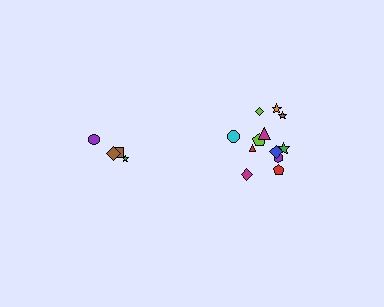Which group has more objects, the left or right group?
The right group.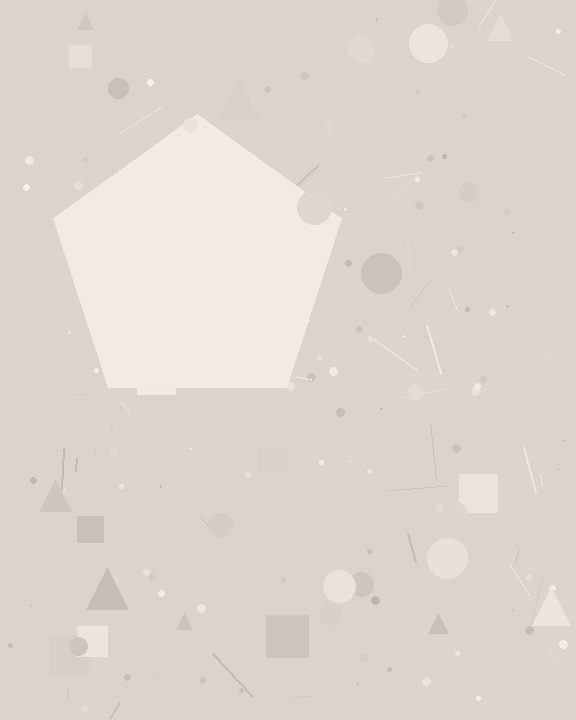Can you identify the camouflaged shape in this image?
The camouflaged shape is a pentagon.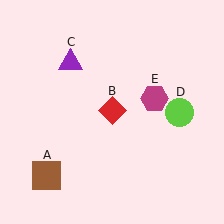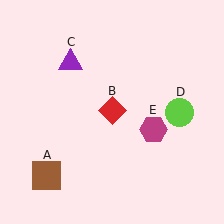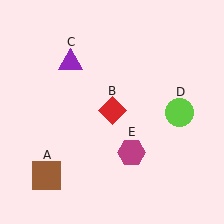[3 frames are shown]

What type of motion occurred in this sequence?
The magenta hexagon (object E) rotated clockwise around the center of the scene.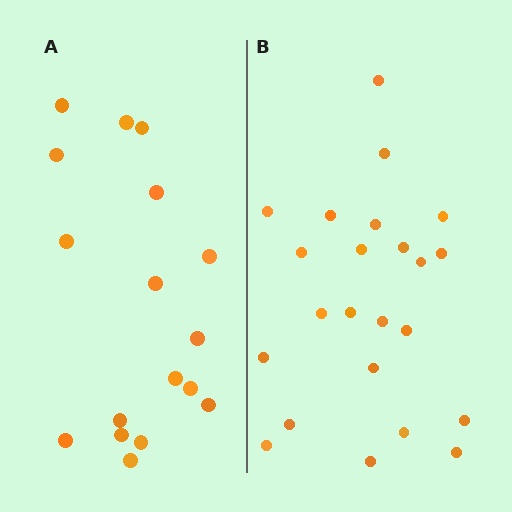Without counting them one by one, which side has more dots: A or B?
Region B (the right region) has more dots.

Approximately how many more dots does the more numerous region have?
Region B has about 6 more dots than region A.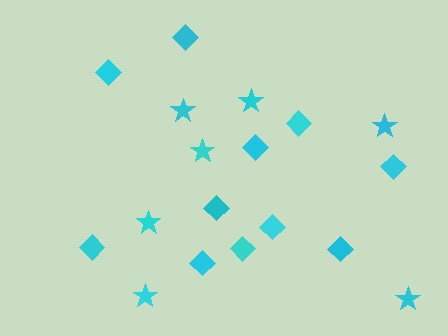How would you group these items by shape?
There are 2 groups: one group of diamonds (11) and one group of stars (7).